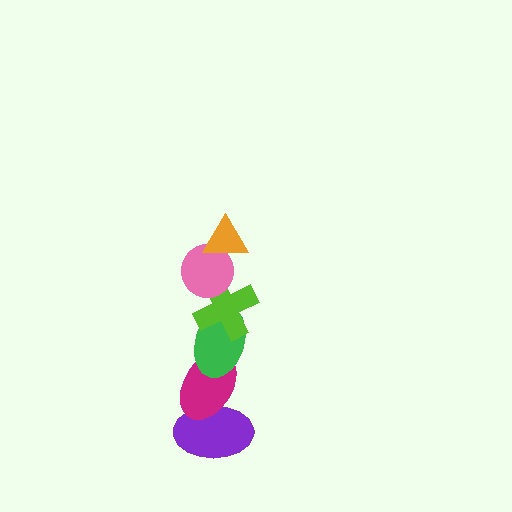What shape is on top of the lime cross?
The pink circle is on top of the lime cross.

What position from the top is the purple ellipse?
The purple ellipse is 6th from the top.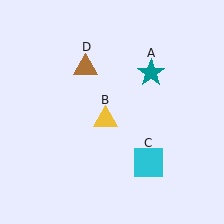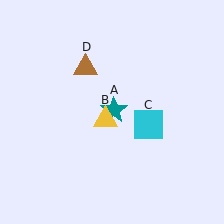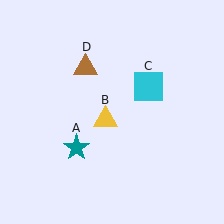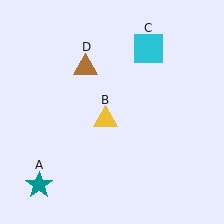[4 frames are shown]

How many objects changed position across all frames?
2 objects changed position: teal star (object A), cyan square (object C).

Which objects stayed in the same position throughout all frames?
Yellow triangle (object B) and brown triangle (object D) remained stationary.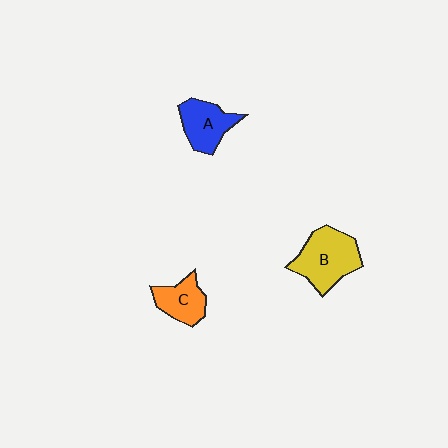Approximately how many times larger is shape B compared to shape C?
Approximately 1.7 times.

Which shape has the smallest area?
Shape C (orange).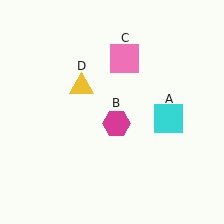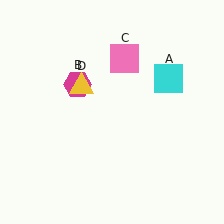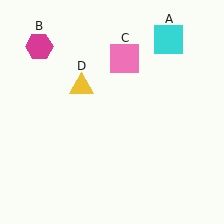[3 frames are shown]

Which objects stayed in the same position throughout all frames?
Pink square (object C) and yellow triangle (object D) remained stationary.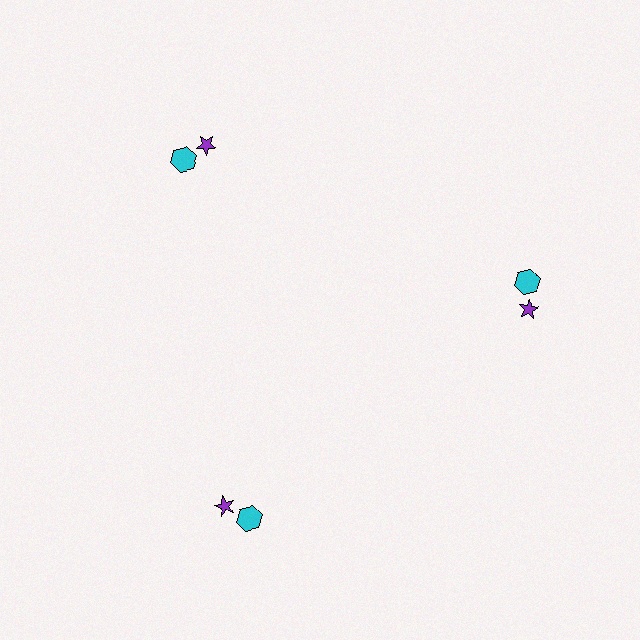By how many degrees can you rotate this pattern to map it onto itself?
The pattern maps onto itself every 120 degrees of rotation.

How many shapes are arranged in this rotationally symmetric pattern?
There are 6 shapes, arranged in 3 groups of 2.